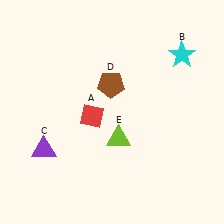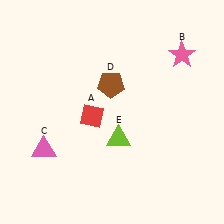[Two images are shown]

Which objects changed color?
B changed from cyan to pink. C changed from purple to pink.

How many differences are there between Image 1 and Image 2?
There are 2 differences between the two images.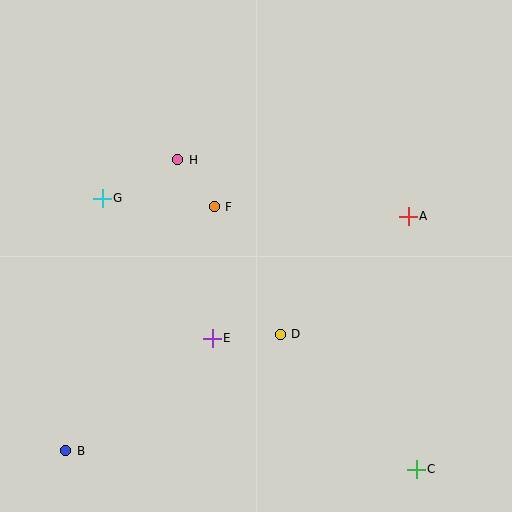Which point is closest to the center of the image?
Point F at (214, 207) is closest to the center.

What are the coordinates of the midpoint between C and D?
The midpoint between C and D is at (348, 402).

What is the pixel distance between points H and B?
The distance between H and B is 312 pixels.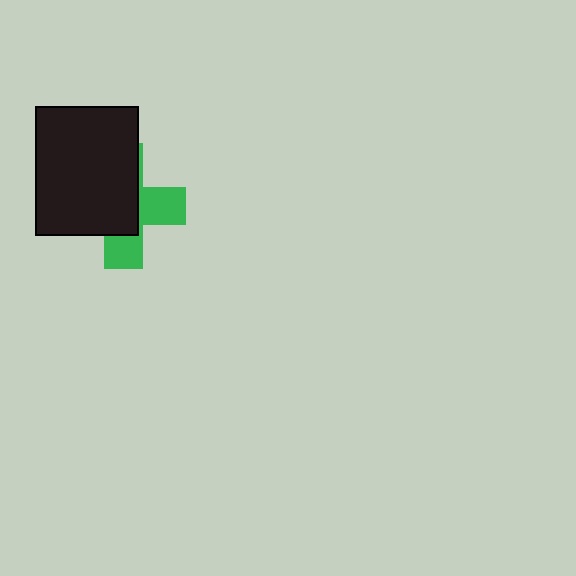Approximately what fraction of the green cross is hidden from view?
Roughly 60% of the green cross is hidden behind the black rectangle.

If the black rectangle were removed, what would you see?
You would see the complete green cross.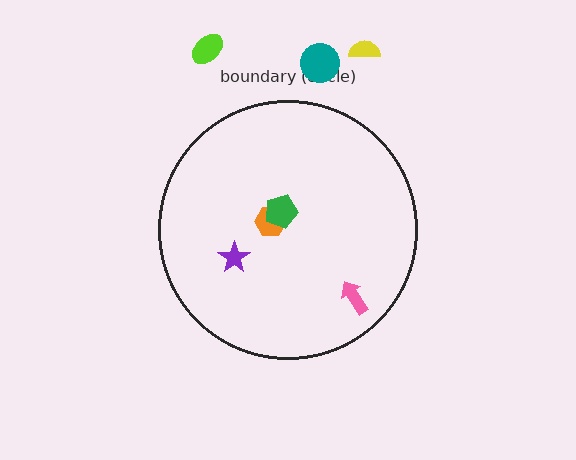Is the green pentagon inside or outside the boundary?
Inside.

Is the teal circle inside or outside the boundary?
Outside.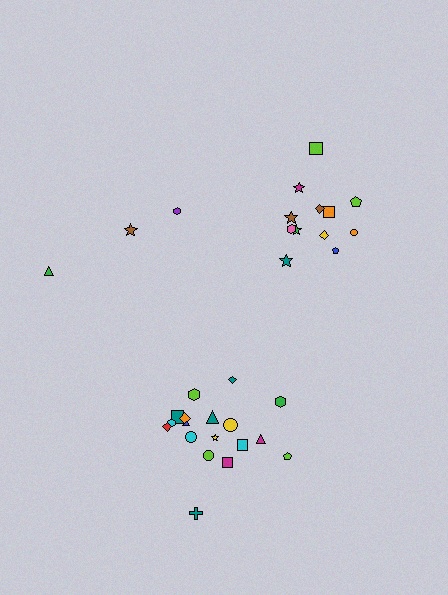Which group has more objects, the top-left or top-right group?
The top-right group.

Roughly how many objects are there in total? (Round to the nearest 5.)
Roughly 35 objects in total.